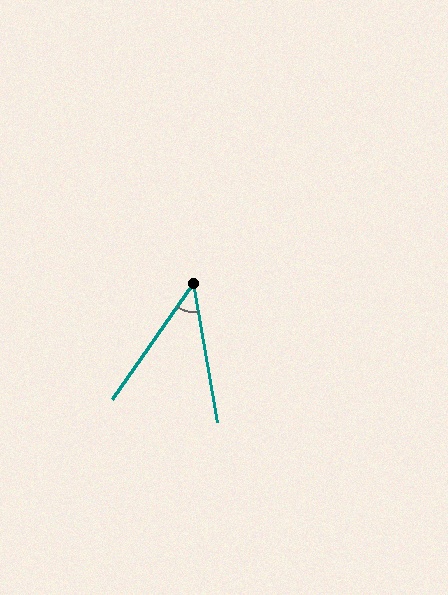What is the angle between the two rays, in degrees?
Approximately 45 degrees.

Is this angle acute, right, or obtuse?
It is acute.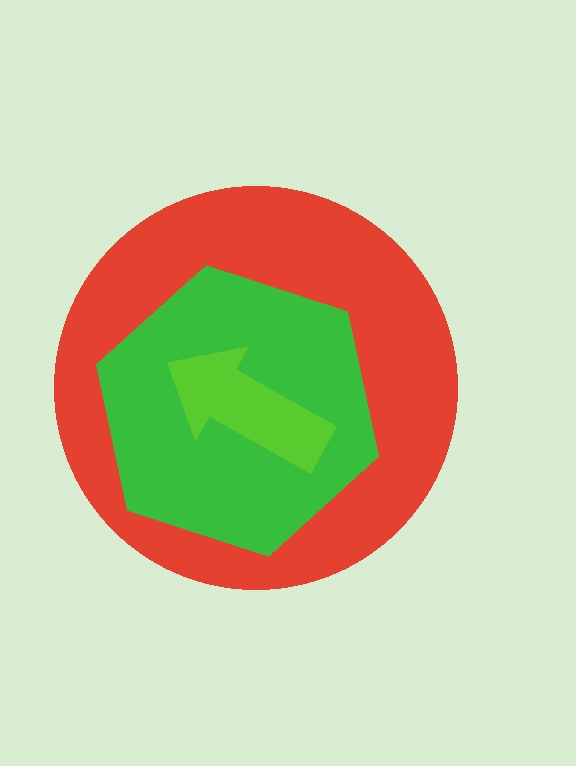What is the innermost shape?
The lime arrow.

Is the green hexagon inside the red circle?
Yes.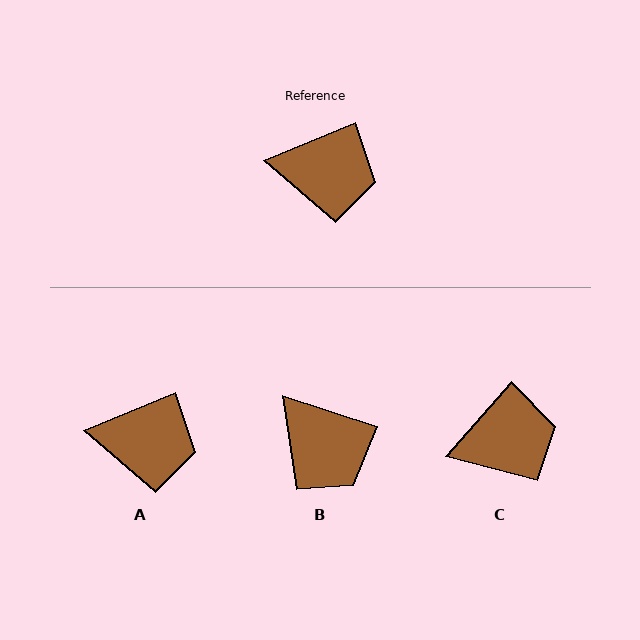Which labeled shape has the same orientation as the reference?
A.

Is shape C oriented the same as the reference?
No, it is off by about 27 degrees.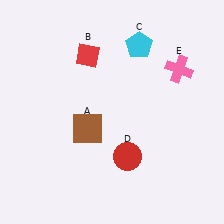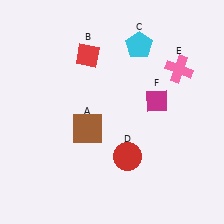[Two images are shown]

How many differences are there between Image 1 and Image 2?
There is 1 difference between the two images.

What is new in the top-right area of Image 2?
A magenta diamond (F) was added in the top-right area of Image 2.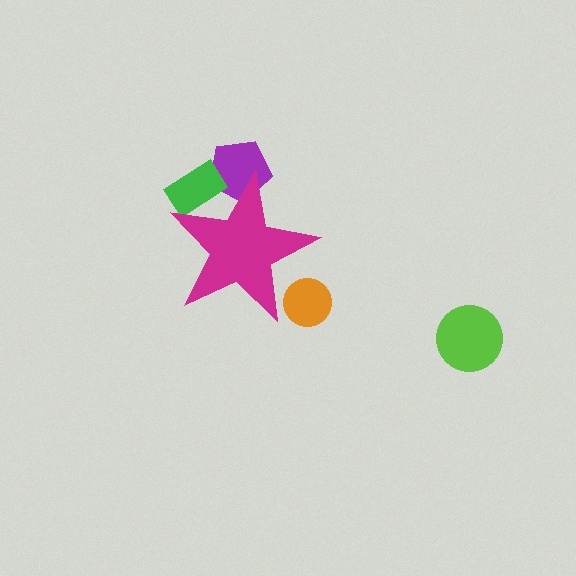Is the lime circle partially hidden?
No, the lime circle is fully visible.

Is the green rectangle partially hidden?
Yes, the green rectangle is partially hidden behind the magenta star.